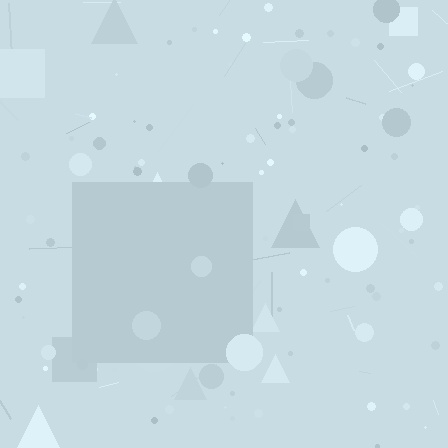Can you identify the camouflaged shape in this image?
The camouflaged shape is a square.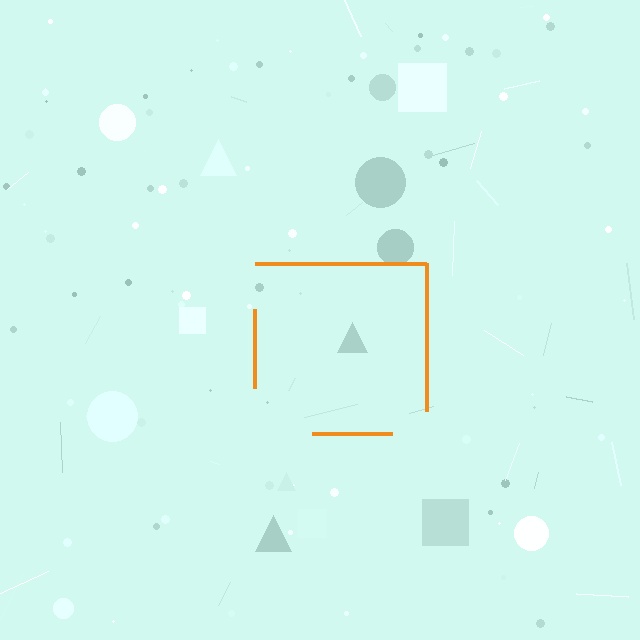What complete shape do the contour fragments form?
The contour fragments form a square.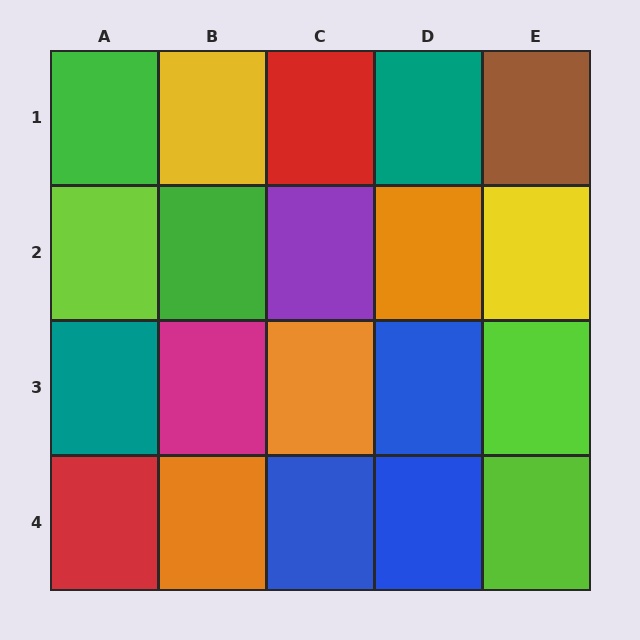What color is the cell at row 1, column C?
Red.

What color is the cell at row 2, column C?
Purple.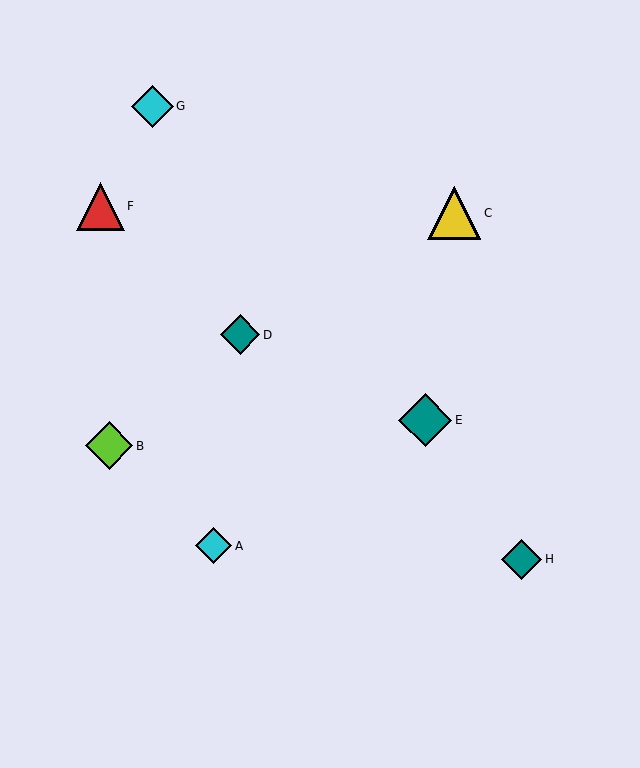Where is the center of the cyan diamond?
The center of the cyan diamond is at (153, 106).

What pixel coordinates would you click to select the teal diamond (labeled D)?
Click at (240, 335) to select the teal diamond D.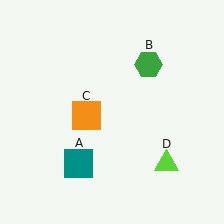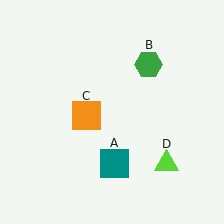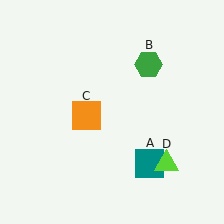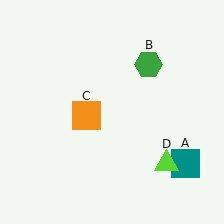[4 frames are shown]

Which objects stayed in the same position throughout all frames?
Green hexagon (object B) and orange square (object C) and lime triangle (object D) remained stationary.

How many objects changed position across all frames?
1 object changed position: teal square (object A).